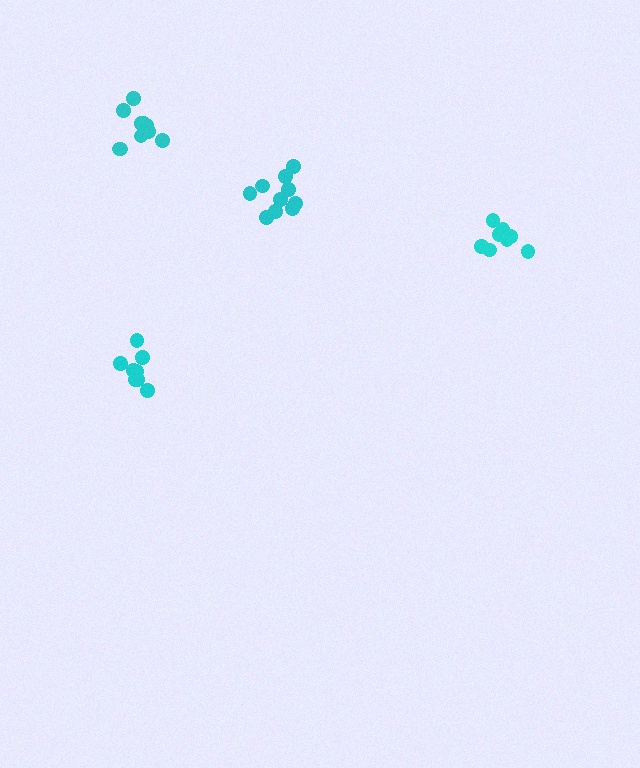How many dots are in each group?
Group 1: 8 dots, Group 2: 8 dots, Group 3: 10 dots, Group 4: 10 dots (36 total).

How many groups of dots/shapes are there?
There are 4 groups.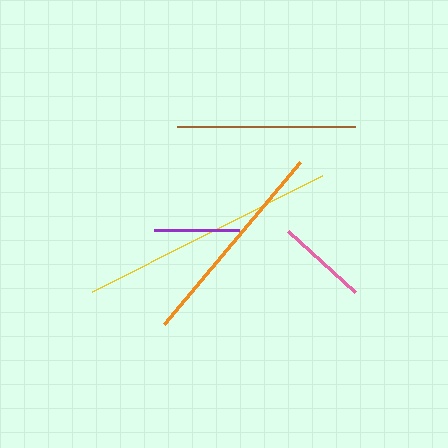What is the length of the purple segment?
The purple segment is approximately 85 pixels long.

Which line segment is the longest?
The yellow line is the longest at approximately 258 pixels.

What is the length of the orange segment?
The orange segment is approximately 212 pixels long.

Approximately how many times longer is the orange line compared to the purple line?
The orange line is approximately 2.5 times the length of the purple line.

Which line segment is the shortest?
The purple line is the shortest at approximately 85 pixels.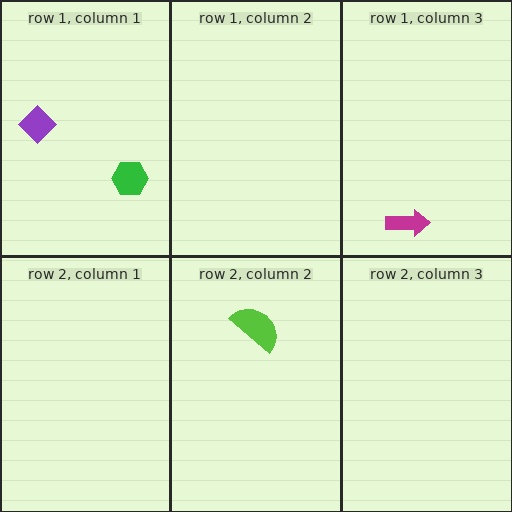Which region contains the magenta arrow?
The row 1, column 3 region.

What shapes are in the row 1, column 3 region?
The magenta arrow.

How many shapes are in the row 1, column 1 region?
2.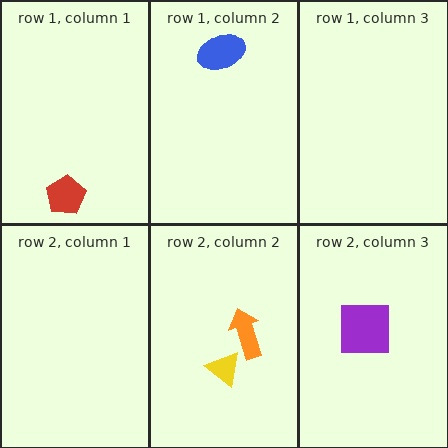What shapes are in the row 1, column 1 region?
The red pentagon.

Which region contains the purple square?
The row 2, column 3 region.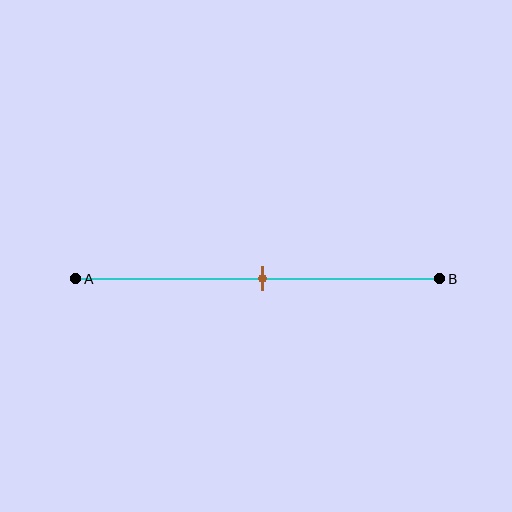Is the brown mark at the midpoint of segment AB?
Yes, the mark is approximately at the midpoint.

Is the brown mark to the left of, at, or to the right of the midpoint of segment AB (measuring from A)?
The brown mark is approximately at the midpoint of segment AB.